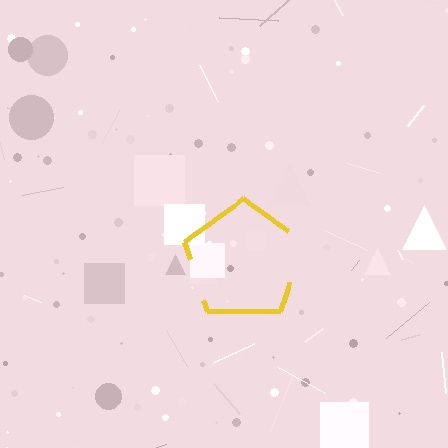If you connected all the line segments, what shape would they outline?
They would outline a pentagon.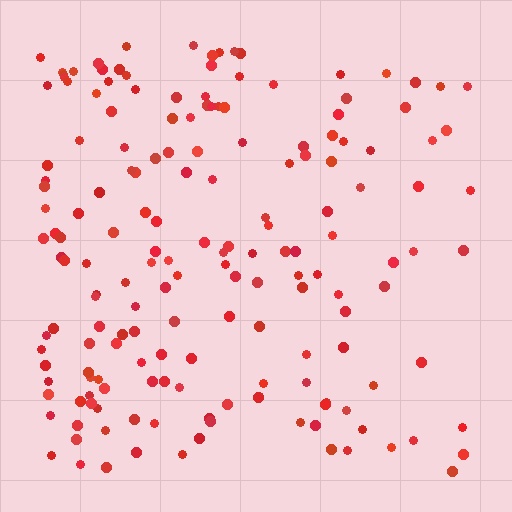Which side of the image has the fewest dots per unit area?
The right.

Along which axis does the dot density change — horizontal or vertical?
Horizontal.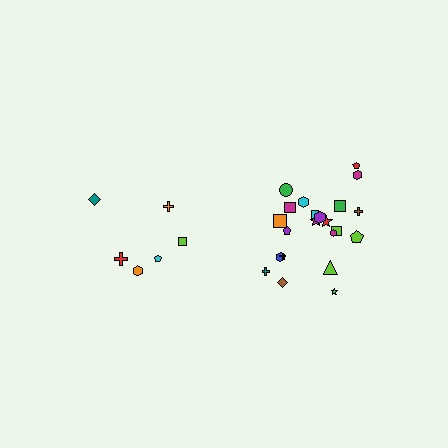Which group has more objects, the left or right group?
The right group.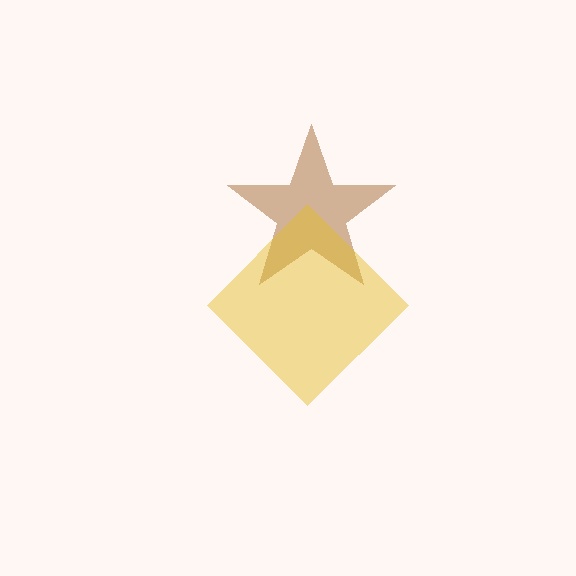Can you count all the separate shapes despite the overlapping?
Yes, there are 2 separate shapes.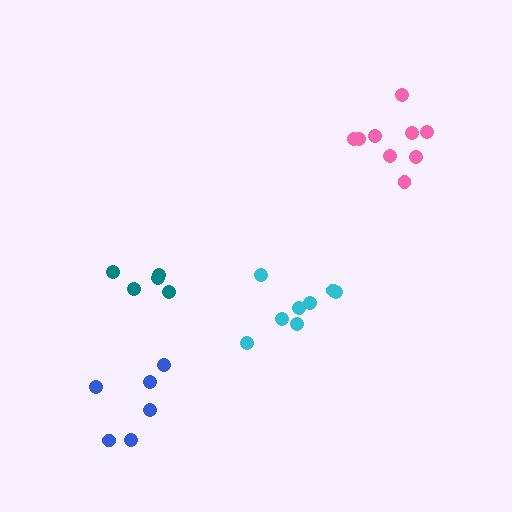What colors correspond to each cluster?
The clusters are colored: cyan, teal, pink, blue.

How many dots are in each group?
Group 1: 8 dots, Group 2: 5 dots, Group 3: 9 dots, Group 4: 6 dots (28 total).